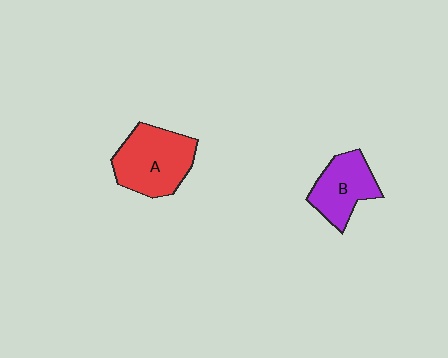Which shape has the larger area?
Shape A (red).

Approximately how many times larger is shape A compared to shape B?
Approximately 1.3 times.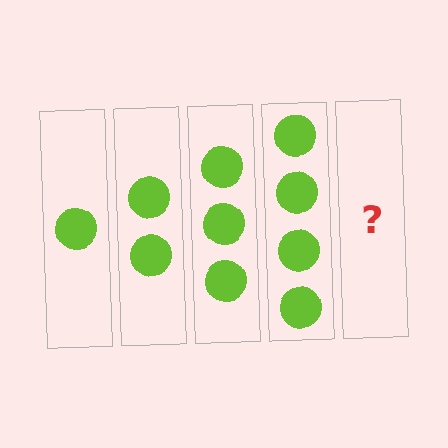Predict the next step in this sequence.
The next step is 5 circles.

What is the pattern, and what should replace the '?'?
The pattern is that each step adds one more circle. The '?' should be 5 circles.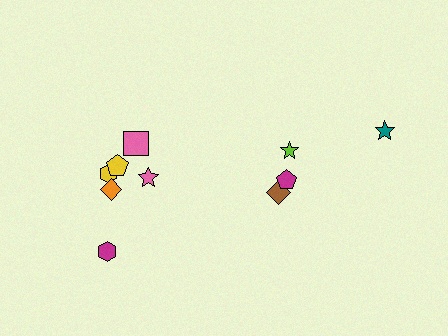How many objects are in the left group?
There are 6 objects.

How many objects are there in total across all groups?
There are 10 objects.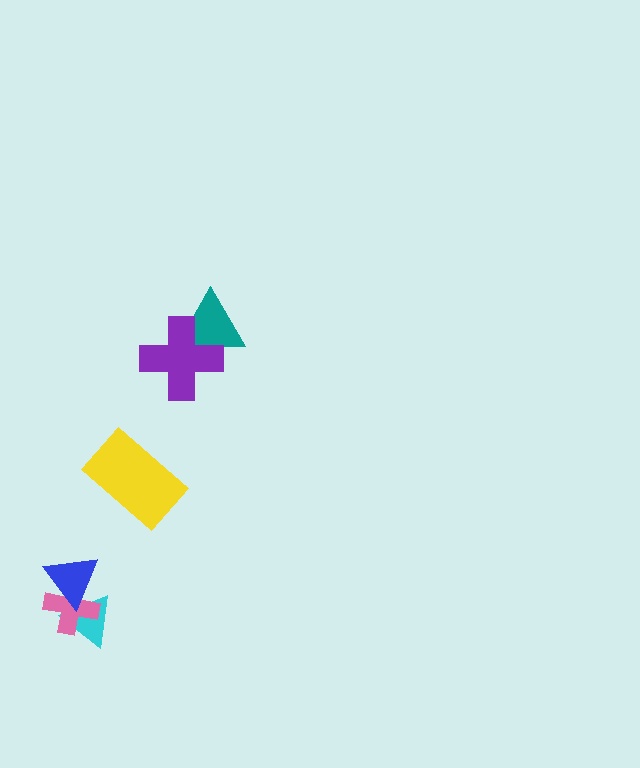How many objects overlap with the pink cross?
2 objects overlap with the pink cross.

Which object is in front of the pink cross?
The blue triangle is in front of the pink cross.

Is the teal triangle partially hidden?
Yes, it is partially covered by another shape.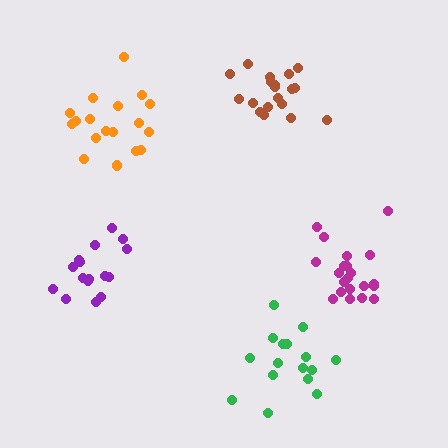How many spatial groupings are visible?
There are 5 spatial groupings.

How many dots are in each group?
Group 1: 16 dots, Group 2: 16 dots, Group 3: 21 dots, Group 4: 19 dots, Group 5: 18 dots (90 total).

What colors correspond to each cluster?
The clusters are colored: purple, green, magenta, brown, orange.